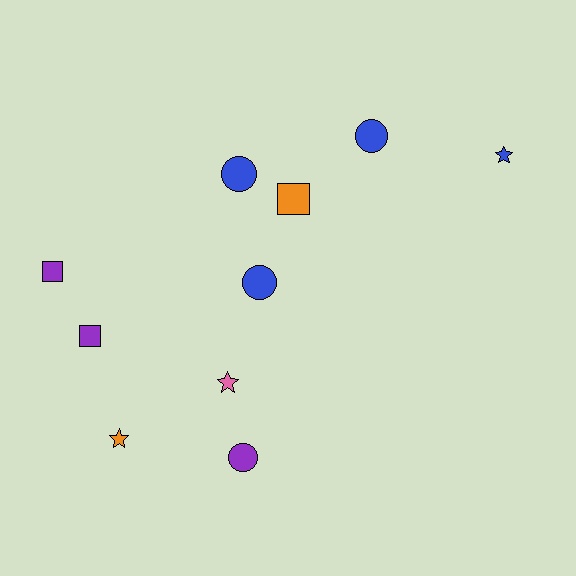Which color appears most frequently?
Blue, with 4 objects.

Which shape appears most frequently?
Circle, with 4 objects.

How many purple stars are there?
There are no purple stars.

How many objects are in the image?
There are 10 objects.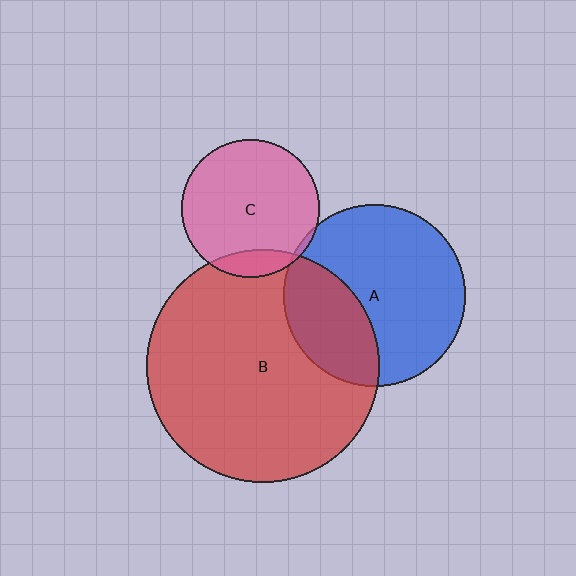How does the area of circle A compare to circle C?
Approximately 1.7 times.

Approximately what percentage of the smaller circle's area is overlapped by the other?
Approximately 5%.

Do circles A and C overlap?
Yes.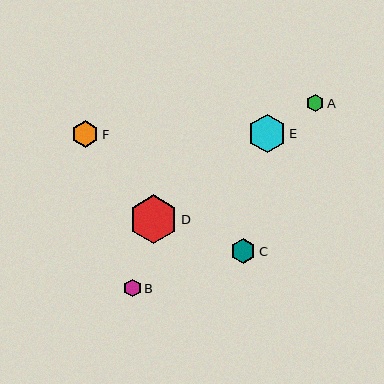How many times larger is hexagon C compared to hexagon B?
Hexagon C is approximately 1.4 times the size of hexagon B.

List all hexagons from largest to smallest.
From largest to smallest: D, E, F, C, B, A.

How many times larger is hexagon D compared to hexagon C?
Hexagon D is approximately 2.0 times the size of hexagon C.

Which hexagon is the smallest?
Hexagon A is the smallest with a size of approximately 17 pixels.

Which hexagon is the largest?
Hexagon D is the largest with a size of approximately 49 pixels.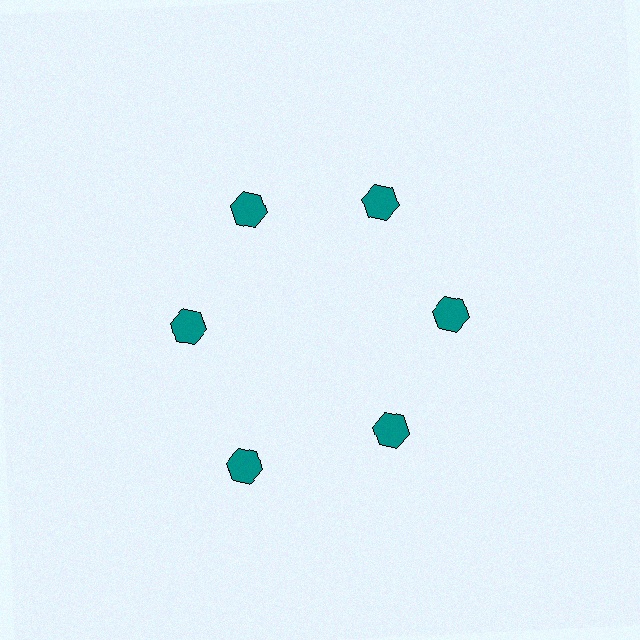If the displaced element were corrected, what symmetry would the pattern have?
It would have 6-fold rotational symmetry — the pattern would map onto itself every 60 degrees.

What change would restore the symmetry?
The symmetry would be restored by moving it inward, back onto the ring so that all 6 hexagons sit at equal angles and equal distance from the center.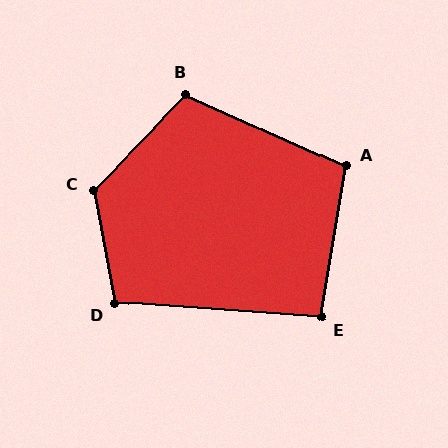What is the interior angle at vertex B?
Approximately 110 degrees (obtuse).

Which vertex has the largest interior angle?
C, at approximately 125 degrees.